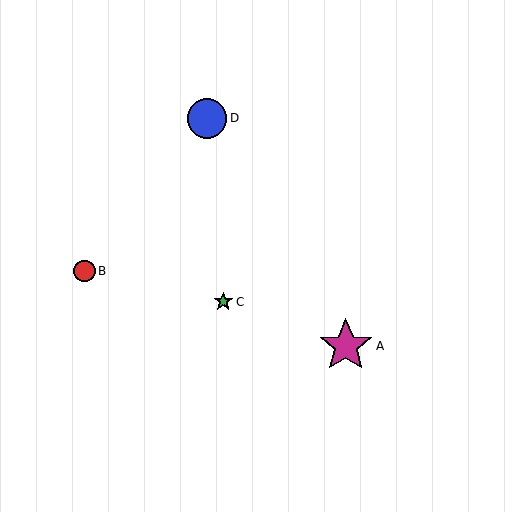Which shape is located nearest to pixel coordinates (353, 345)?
The magenta star (labeled A) at (346, 346) is nearest to that location.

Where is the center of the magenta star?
The center of the magenta star is at (346, 346).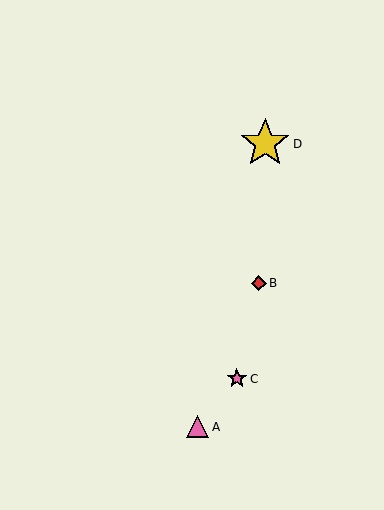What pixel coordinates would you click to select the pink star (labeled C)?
Click at (237, 379) to select the pink star C.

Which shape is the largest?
The yellow star (labeled D) is the largest.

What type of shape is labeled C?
Shape C is a pink star.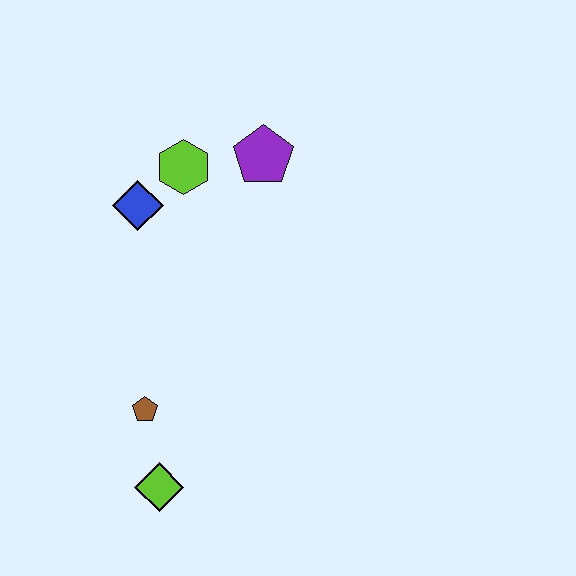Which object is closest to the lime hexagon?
The blue diamond is closest to the lime hexagon.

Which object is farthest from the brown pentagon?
The purple pentagon is farthest from the brown pentagon.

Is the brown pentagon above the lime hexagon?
No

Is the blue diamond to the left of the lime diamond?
Yes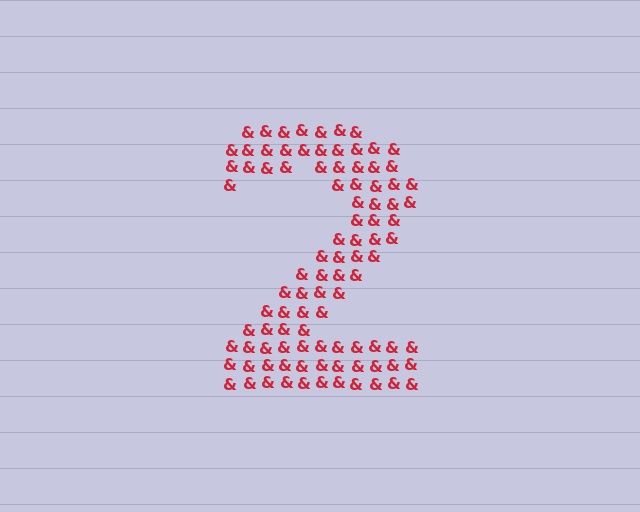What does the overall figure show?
The overall figure shows the digit 2.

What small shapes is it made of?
It is made of small ampersands.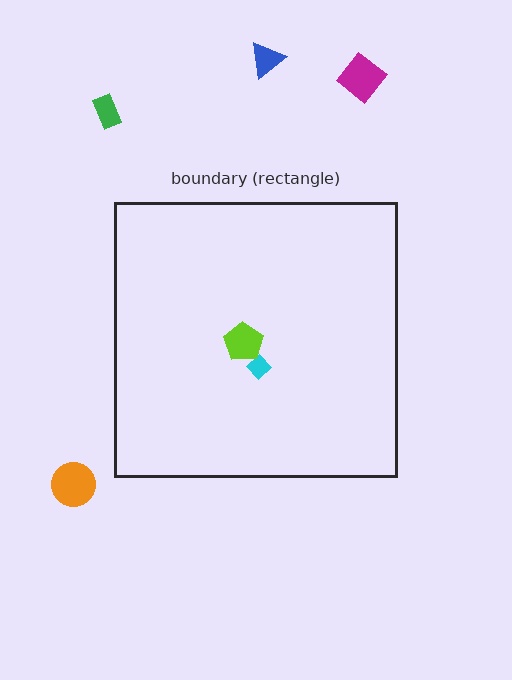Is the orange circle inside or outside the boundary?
Outside.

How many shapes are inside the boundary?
2 inside, 4 outside.